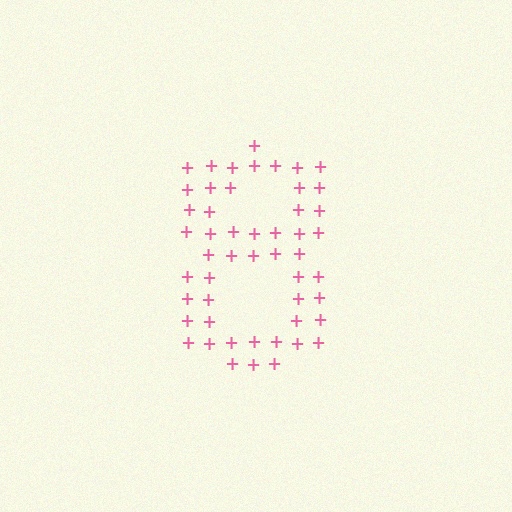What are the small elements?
The small elements are plus signs.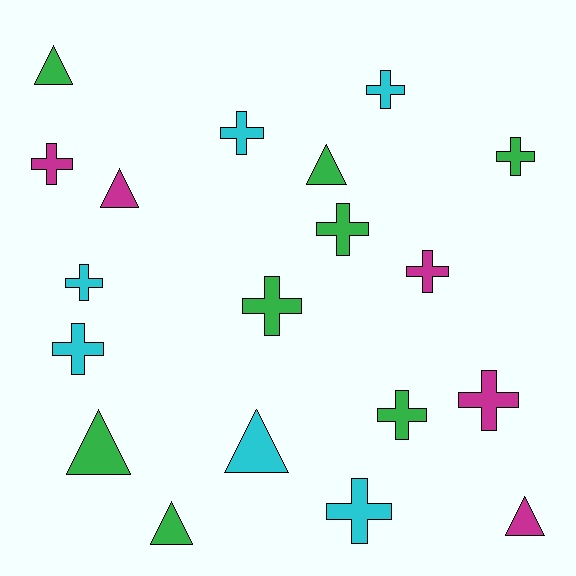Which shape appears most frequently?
Cross, with 12 objects.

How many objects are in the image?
There are 19 objects.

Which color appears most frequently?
Green, with 8 objects.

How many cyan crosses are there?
There are 5 cyan crosses.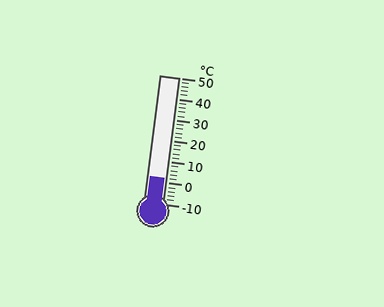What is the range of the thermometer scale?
The thermometer scale ranges from -10°C to 50°C.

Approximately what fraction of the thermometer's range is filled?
The thermometer is filled to approximately 20% of its range.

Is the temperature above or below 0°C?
The temperature is above 0°C.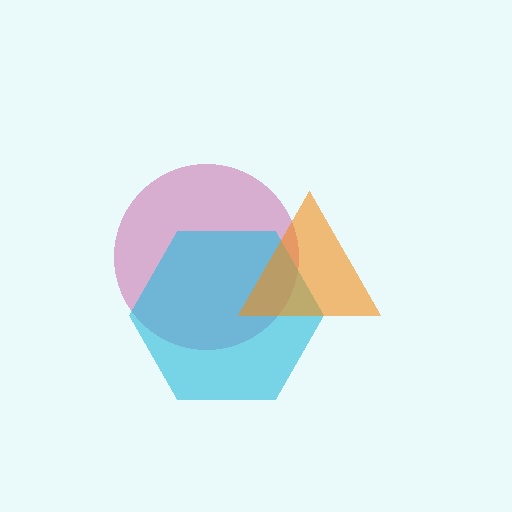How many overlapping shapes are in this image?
There are 3 overlapping shapes in the image.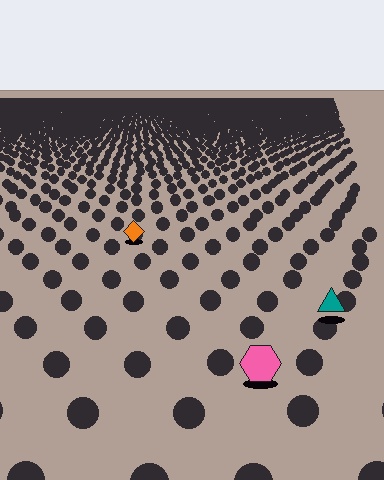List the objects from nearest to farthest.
From nearest to farthest: the pink hexagon, the teal triangle, the orange diamond.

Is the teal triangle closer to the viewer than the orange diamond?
Yes. The teal triangle is closer — you can tell from the texture gradient: the ground texture is coarser near it.